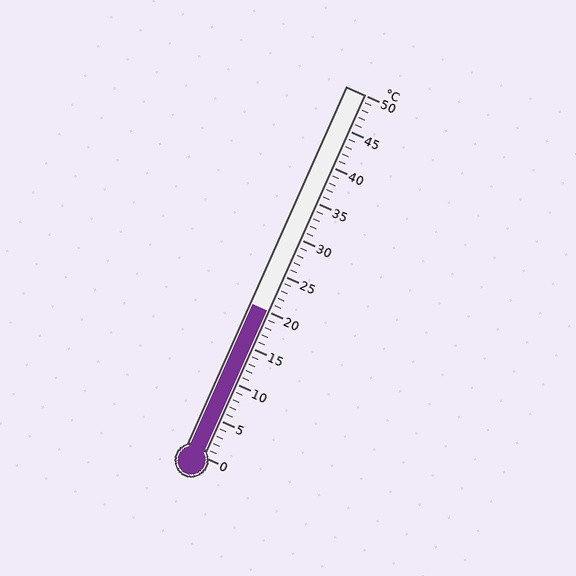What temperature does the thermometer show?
The thermometer shows approximately 20°C.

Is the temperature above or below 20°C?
The temperature is at 20°C.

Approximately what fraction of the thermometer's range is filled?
The thermometer is filled to approximately 40% of its range.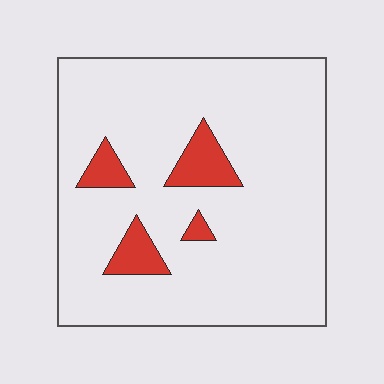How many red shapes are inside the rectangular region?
4.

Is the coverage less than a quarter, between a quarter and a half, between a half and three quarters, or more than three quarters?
Less than a quarter.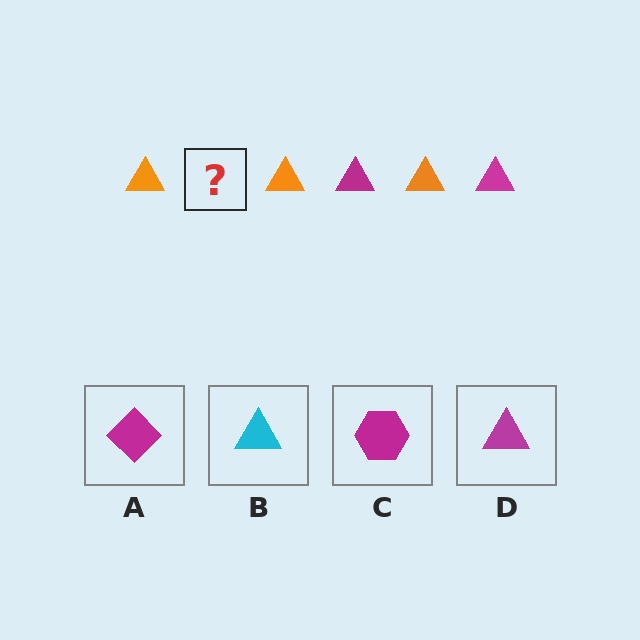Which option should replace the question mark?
Option D.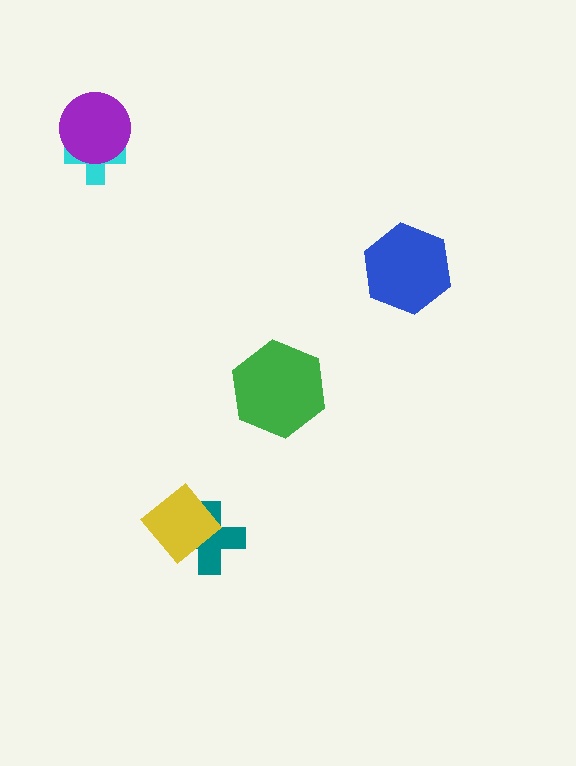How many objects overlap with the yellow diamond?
1 object overlaps with the yellow diamond.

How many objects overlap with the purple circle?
1 object overlaps with the purple circle.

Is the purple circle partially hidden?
No, no other shape covers it.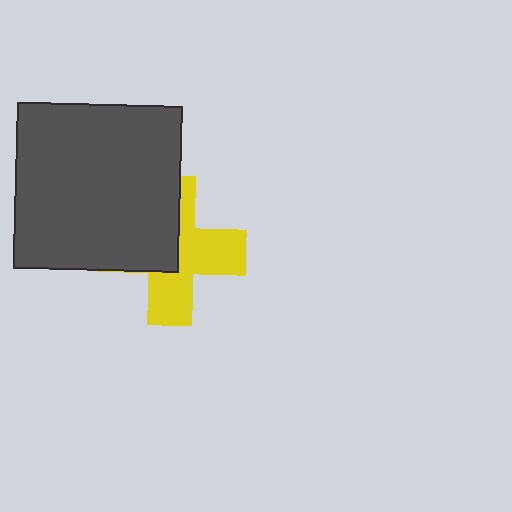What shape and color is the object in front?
The object in front is a dark gray square.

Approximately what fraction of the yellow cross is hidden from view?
Roughly 47% of the yellow cross is hidden behind the dark gray square.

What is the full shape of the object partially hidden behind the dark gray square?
The partially hidden object is a yellow cross.